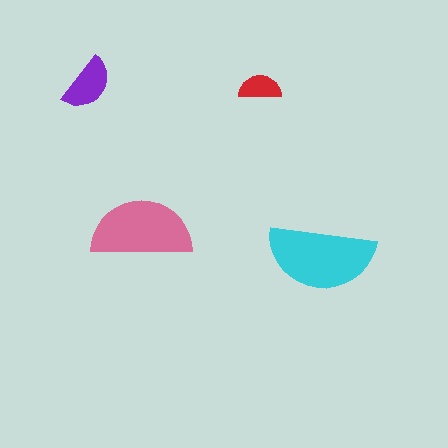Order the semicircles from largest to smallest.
the cyan one, the pink one, the purple one, the red one.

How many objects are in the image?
There are 4 objects in the image.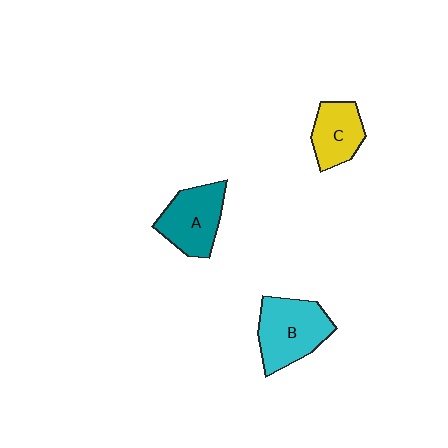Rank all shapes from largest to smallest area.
From largest to smallest: B (cyan), A (teal), C (yellow).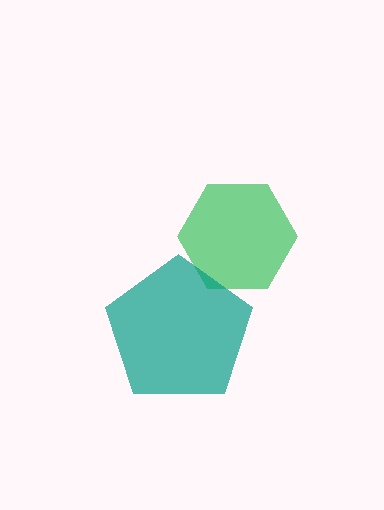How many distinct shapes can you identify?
There are 2 distinct shapes: a green hexagon, a teal pentagon.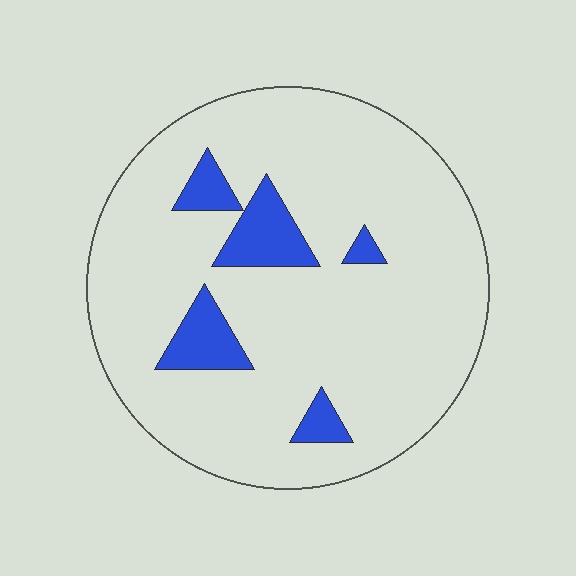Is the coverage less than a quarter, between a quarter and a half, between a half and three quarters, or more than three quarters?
Less than a quarter.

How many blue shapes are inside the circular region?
5.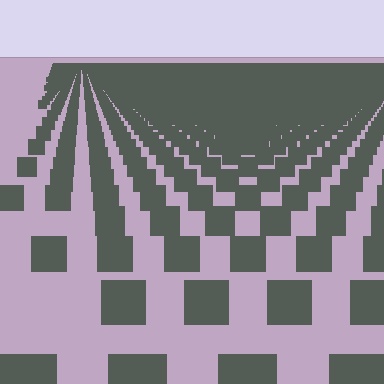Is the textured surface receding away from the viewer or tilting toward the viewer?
The surface is receding away from the viewer. Texture elements get smaller and denser toward the top.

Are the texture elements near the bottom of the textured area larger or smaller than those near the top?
Larger. Near the bottom, elements are closer to the viewer and appear at a bigger on-screen size.